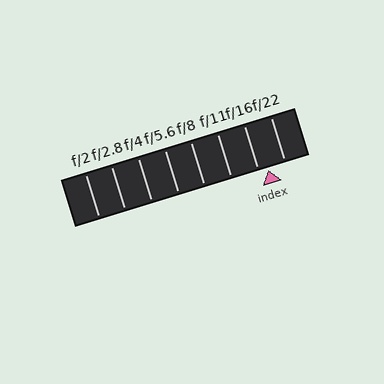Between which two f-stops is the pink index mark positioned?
The index mark is between f/16 and f/22.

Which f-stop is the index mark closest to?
The index mark is closest to f/16.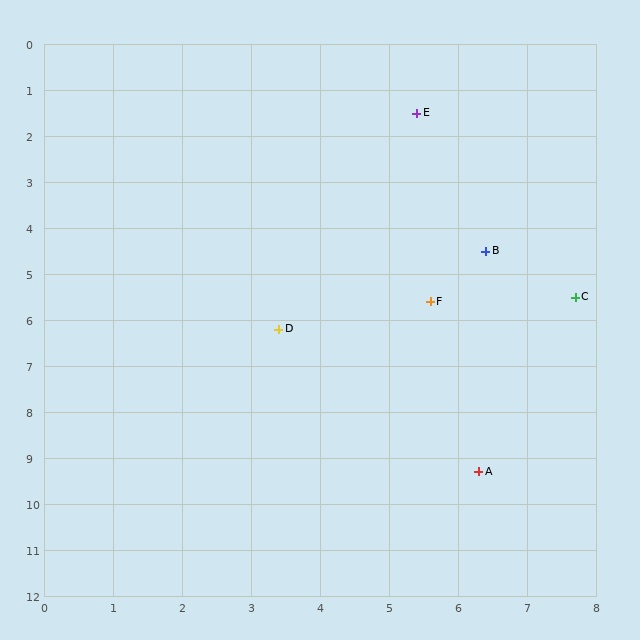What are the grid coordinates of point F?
Point F is at approximately (5.6, 5.6).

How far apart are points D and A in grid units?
Points D and A are about 4.2 grid units apart.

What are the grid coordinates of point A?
Point A is at approximately (6.3, 9.3).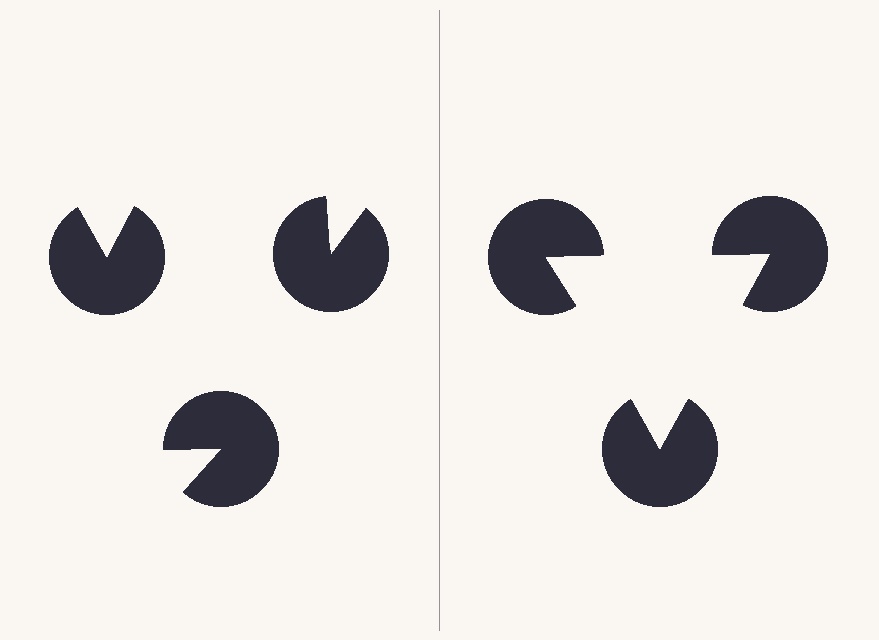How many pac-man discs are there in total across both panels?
6 — 3 on each side.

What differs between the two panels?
The pac-man discs are positioned identically on both sides; only the wedge orientations differ. On the right they align to a triangle; on the left they are misaligned.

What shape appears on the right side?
An illusory triangle.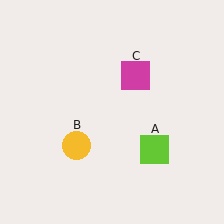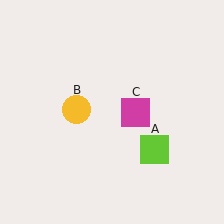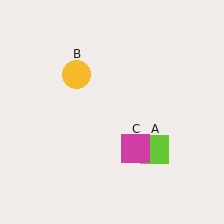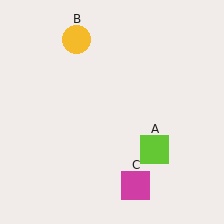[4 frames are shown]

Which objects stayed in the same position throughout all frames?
Lime square (object A) remained stationary.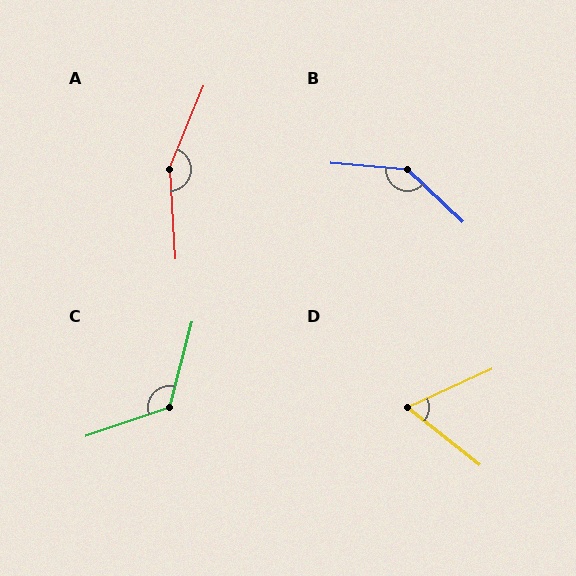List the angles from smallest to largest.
D (62°), C (124°), B (142°), A (154°).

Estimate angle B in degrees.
Approximately 142 degrees.